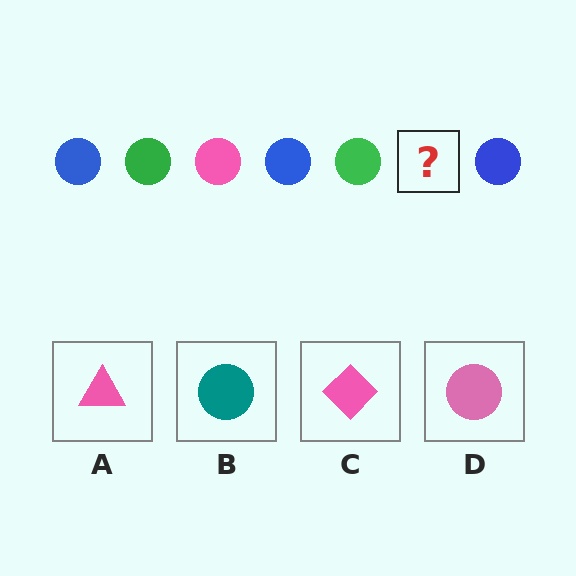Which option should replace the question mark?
Option D.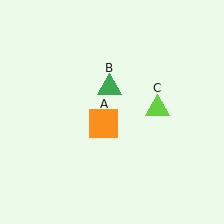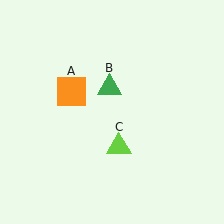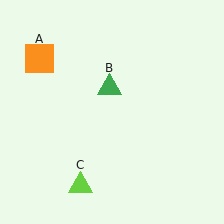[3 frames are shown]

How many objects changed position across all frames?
2 objects changed position: orange square (object A), lime triangle (object C).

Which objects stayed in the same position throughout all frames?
Green triangle (object B) remained stationary.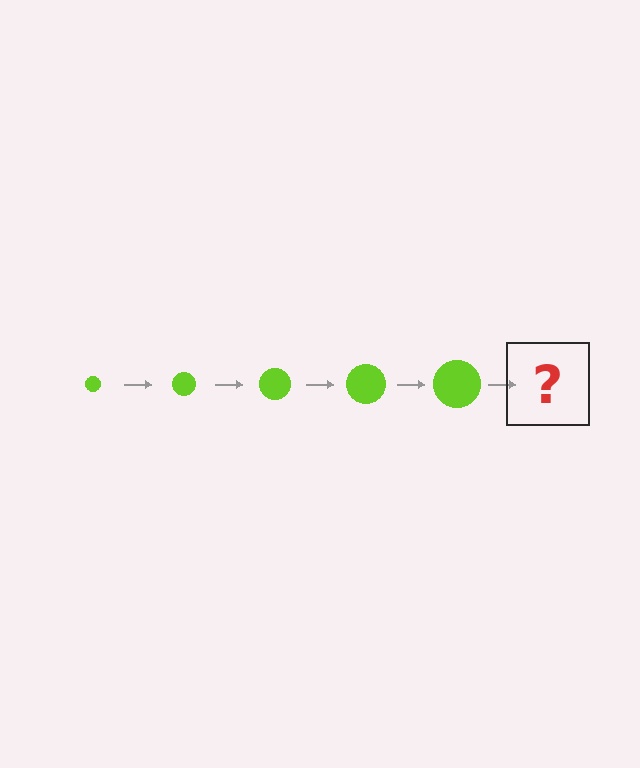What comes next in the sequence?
The next element should be a lime circle, larger than the previous one.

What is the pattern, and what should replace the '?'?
The pattern is that the circle gets progressively larger each step. The '?' should be a lime circle, larger than the previous one.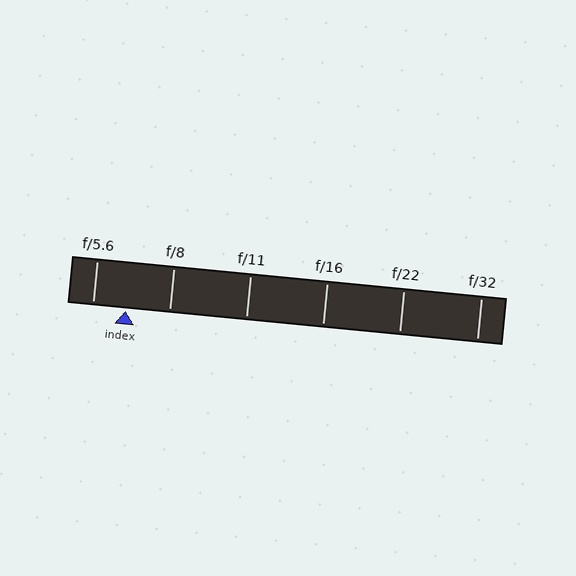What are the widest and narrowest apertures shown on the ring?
The widest aperture shown is f/5.6 and the narrowest is f/32.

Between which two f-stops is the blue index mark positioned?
The index mark is between f/5.6 and f/8.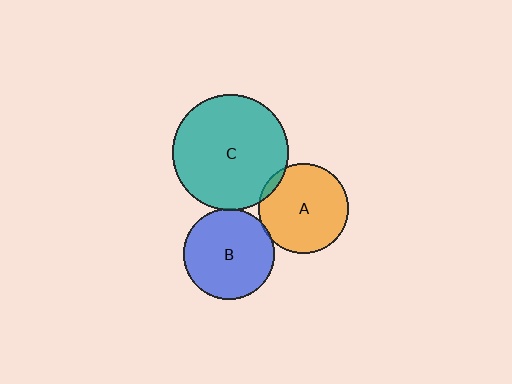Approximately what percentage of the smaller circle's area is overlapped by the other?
Approximately 5%.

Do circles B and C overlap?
Yes.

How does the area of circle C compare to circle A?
Approximately 1.7 times.